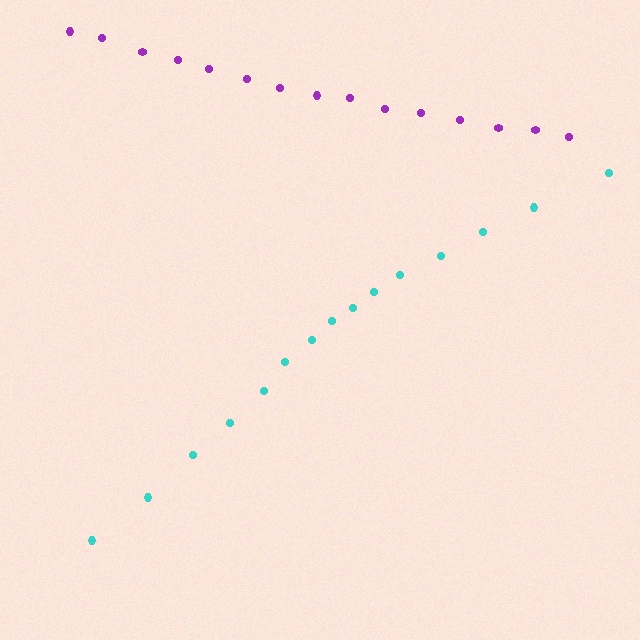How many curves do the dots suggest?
There are 2 distinct paths.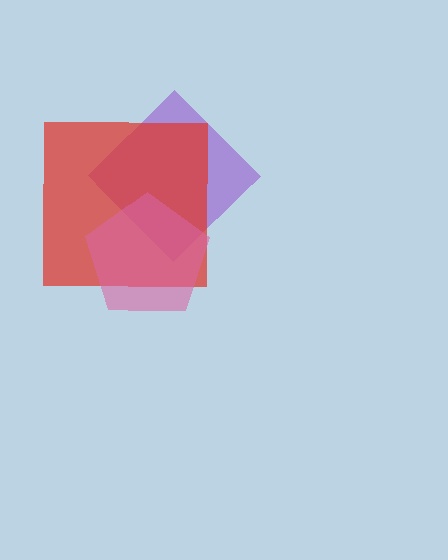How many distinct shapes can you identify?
There are 3 distinct shapes: a purple diamond, a red square, a pink pentagon.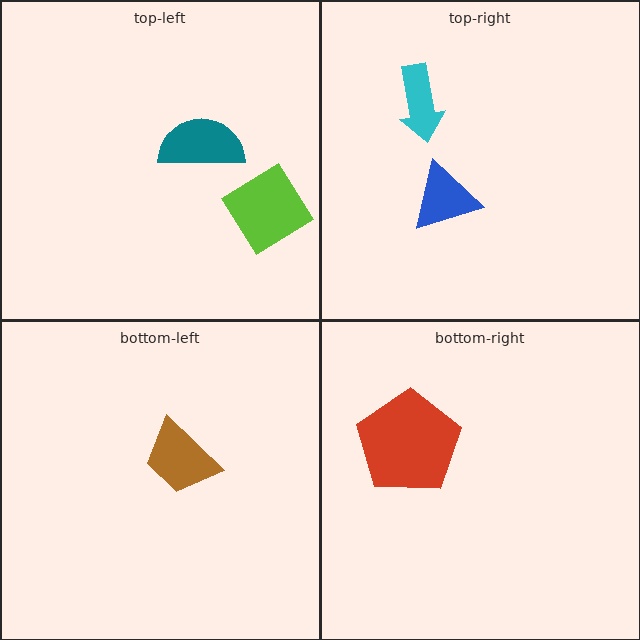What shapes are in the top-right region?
The cyan arrow, the blue triangle.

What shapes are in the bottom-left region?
The brown trapezoid.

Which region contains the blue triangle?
The top-right region.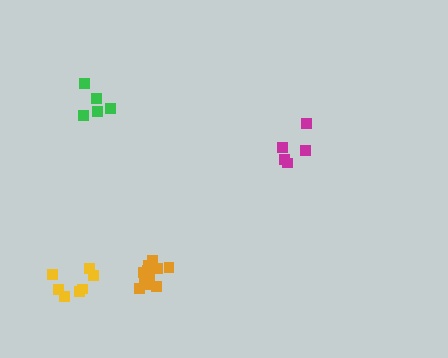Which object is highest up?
The green cluster is topmost.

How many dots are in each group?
Group 1: 7 dots, Group 2: 5 dots, Group 3: 5 dots, Group 4: 11 dots (28 total).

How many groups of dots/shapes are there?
There are 4 groups.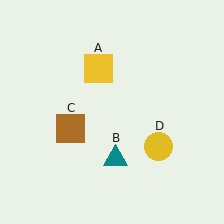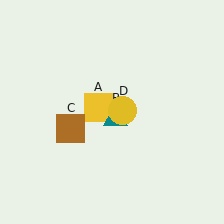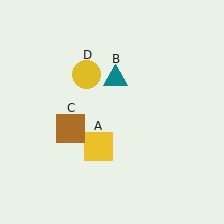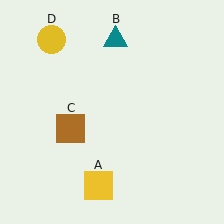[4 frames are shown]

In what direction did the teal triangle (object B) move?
The teal triangle (object B) moved up.